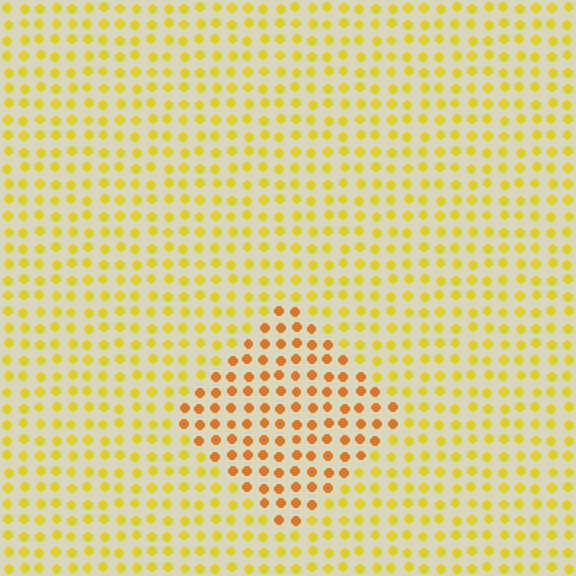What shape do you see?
I see a diamond.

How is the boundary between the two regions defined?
The boundary is defined purely by a slight shift in hue (about 30 degrees). Spacing, size, and orientation are identical on both sides.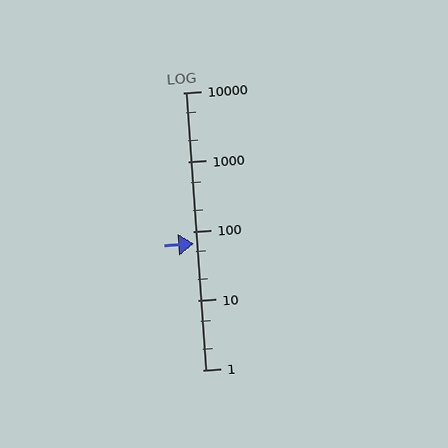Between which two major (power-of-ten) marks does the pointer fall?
The pointer is between 10 and 100.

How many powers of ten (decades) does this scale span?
The scale spans 4 decades, from 1 to 10000.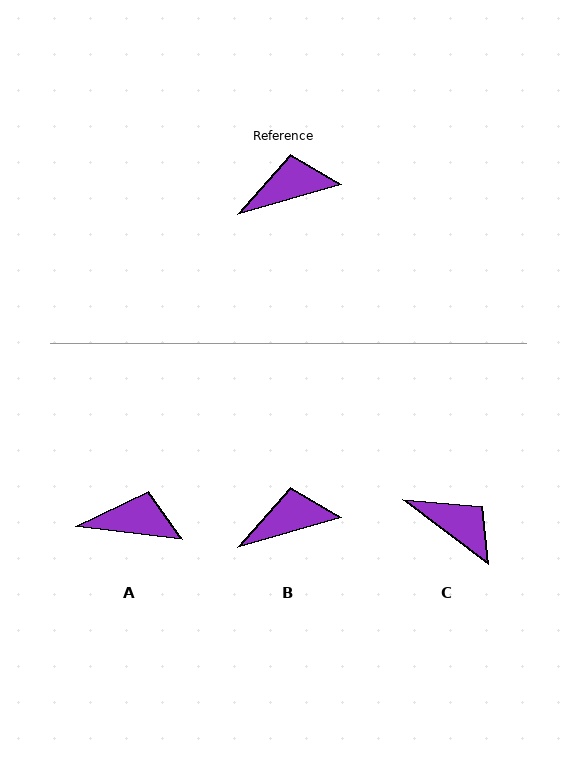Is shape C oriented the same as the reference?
No, it is off by about 53 degrees.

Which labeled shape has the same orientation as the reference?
B.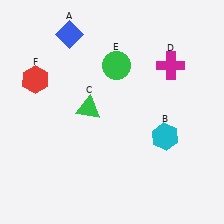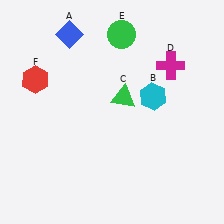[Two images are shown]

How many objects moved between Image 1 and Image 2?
3 objects moved between the two images.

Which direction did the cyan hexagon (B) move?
The cyan hexagon (B) moved up.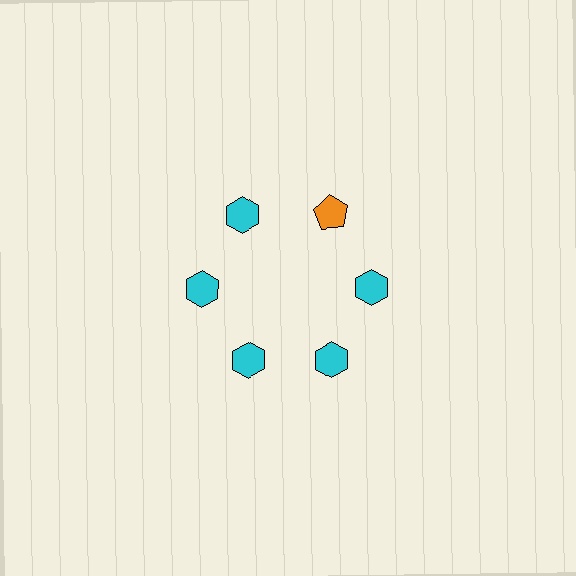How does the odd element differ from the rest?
It differs in both color (orange instead of cyan) and shape (pentagon instead of hexagon).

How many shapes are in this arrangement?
There are 6 shapes arranged in a ring pattern.